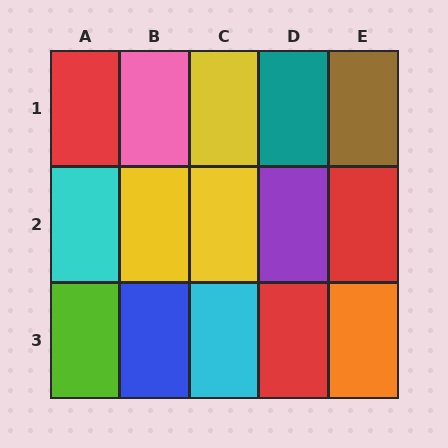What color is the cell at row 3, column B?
Blue.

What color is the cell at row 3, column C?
Cyan.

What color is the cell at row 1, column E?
Brown.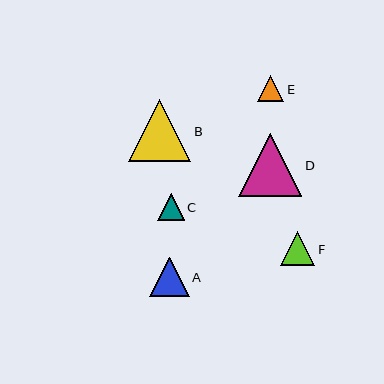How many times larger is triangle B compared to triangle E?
Triangle B is approximately 2.4 times the size of triangle E.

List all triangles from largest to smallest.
From largest to smallest: D, B, A, F, C, E.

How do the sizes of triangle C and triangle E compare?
Triangle C and triangle E are approximately the same size.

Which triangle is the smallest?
Triangle E is the smallest with a size of approximately 26 pixels.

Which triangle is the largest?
Triangle D is the largest with a size of approximately 63 pixels.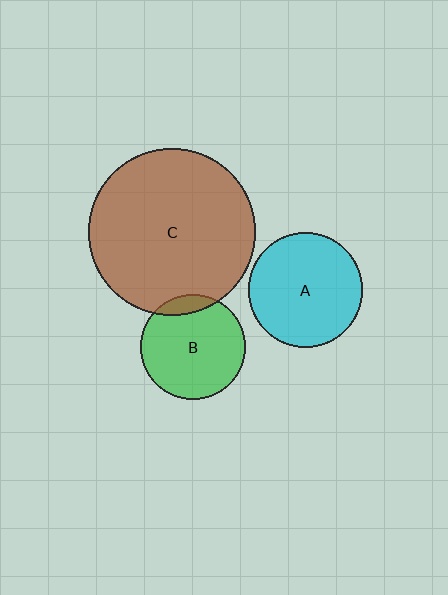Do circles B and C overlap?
Yes.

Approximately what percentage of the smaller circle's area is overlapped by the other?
Approximately 10%.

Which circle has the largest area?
Circle C (brown).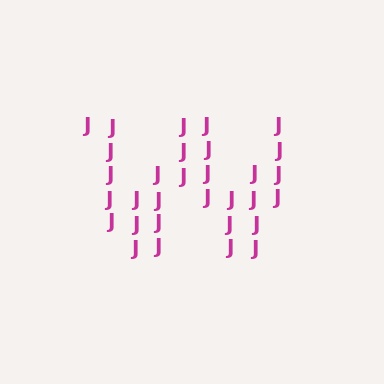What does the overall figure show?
The overall figure shows the letter W.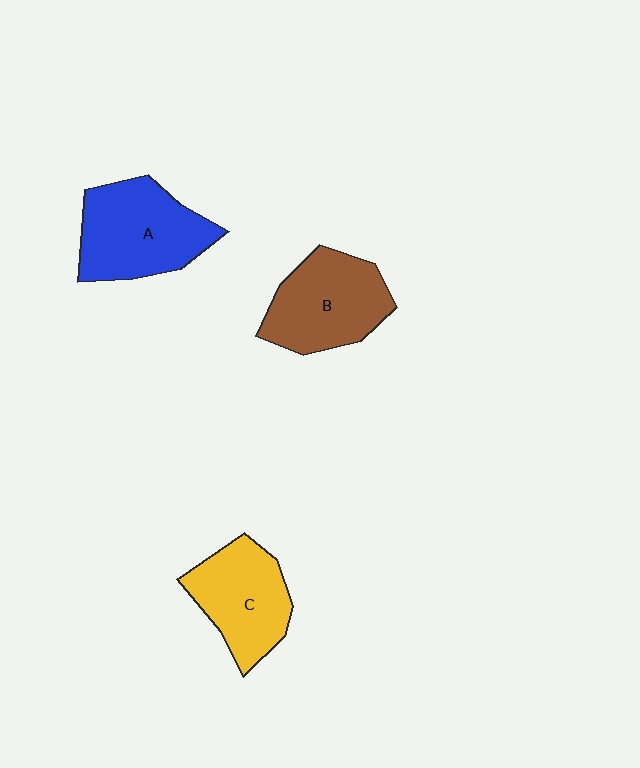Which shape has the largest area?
Shape A (blue).